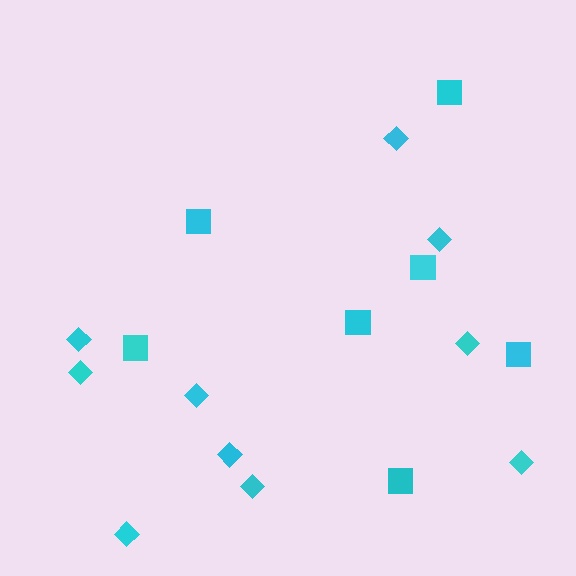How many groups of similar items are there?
There are 2 groups: one group of squares (7) and one group of diamonds (10).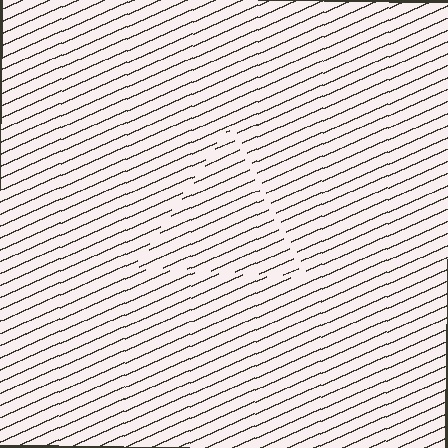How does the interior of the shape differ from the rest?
The interior of the shape contains the same grating, shifted by half a period — the contour is defined by the phase discontinuity where line-ends from the inner and outer gratings abut.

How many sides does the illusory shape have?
3 sides — the line-ends trace a triangle.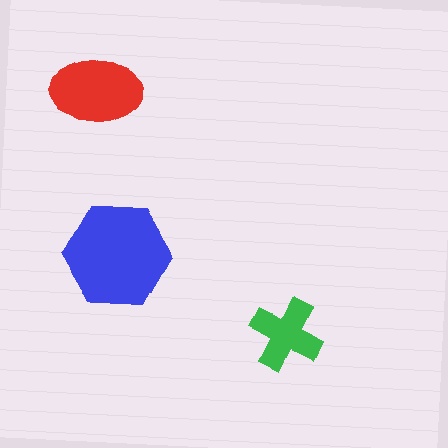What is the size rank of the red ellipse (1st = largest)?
2nd.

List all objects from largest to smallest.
The blue hexagon, the red ellipse, the green cross.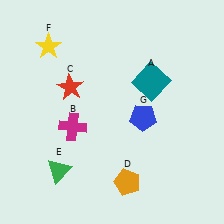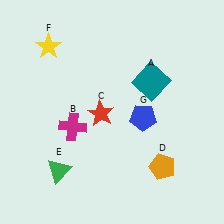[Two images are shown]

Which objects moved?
The objects that moved are: the red star (C), the orange pentagon (D).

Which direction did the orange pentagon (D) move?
The orange pentagon (D) moved right.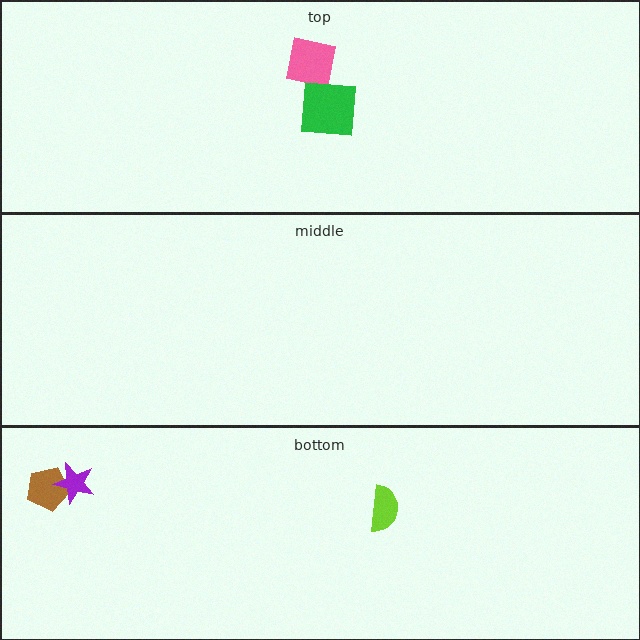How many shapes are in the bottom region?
3.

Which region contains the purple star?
The bottom region.